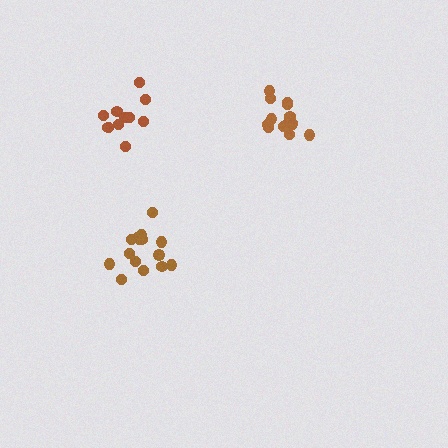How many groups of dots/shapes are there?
There are 3 groups.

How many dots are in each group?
Group 1: 14 dots, Group 2: 15 dots, Group 3: 11 dots (40 total).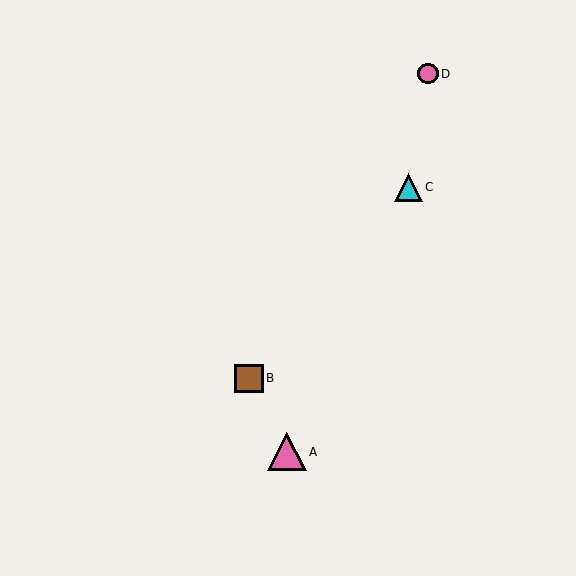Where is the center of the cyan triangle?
The center of the cyan triangle is at (408, 187).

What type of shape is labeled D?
Shape D is a pink circle.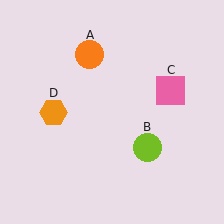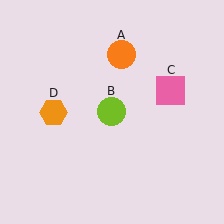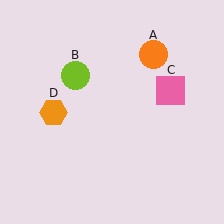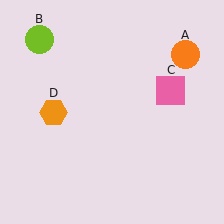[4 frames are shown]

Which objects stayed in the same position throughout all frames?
Pink square (object C) and orange hexagon (object D) remained stationary.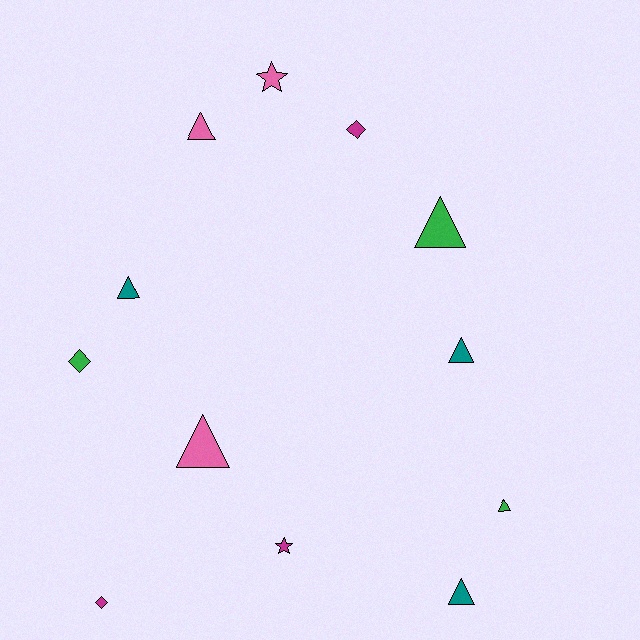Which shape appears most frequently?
Triangle, with 7 objects.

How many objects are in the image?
There are 12 objects.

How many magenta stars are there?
There is 1 magenta star.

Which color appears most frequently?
Green, with 3 objects.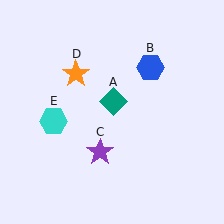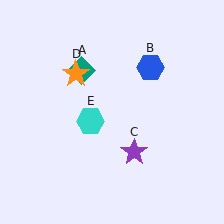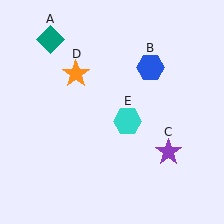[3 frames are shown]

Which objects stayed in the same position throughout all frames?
Blue hexagon (object B) and orange star (object D) remained stationary.